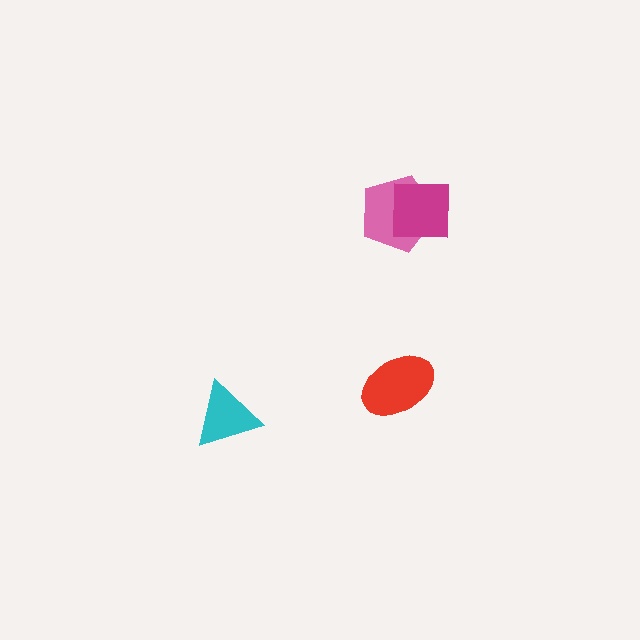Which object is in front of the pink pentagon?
The magenta square is in front of the pink pentagon.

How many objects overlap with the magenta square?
1 object overlaps with the magenta square.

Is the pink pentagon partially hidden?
Yes, it is partially covered by another shape.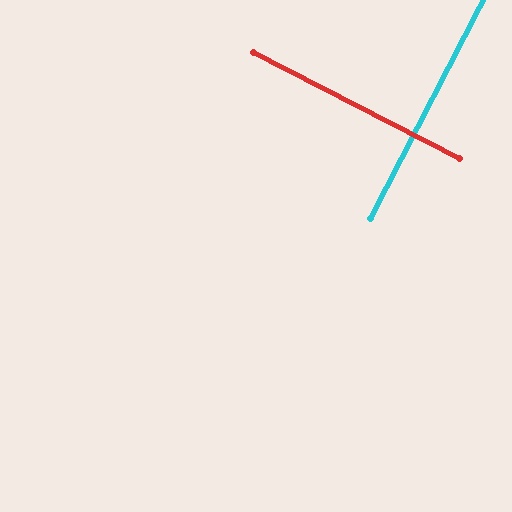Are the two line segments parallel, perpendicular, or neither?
Perpendicular — they meet at approximately 90°.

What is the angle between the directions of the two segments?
Approximately 90 degrees.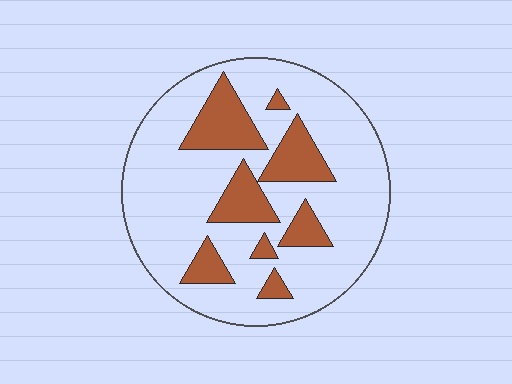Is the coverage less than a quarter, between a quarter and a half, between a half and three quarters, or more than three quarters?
Less than a quarter.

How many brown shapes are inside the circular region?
8.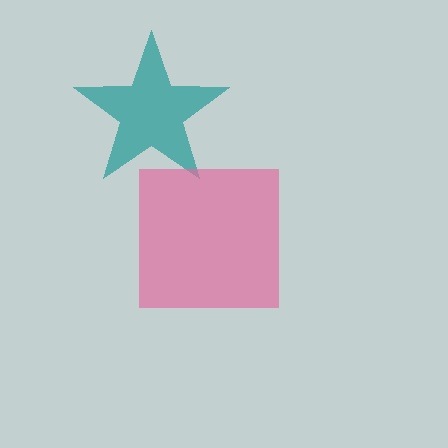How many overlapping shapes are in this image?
There are 2 overlapping shapes in the image.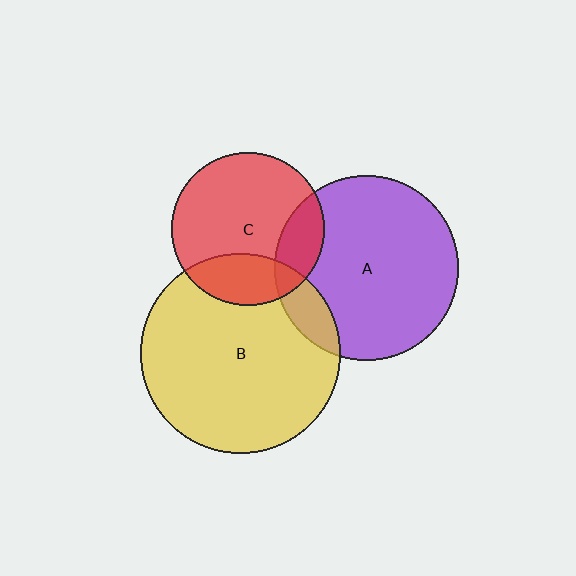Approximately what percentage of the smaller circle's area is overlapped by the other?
Approximately 25%.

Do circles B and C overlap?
Yes.